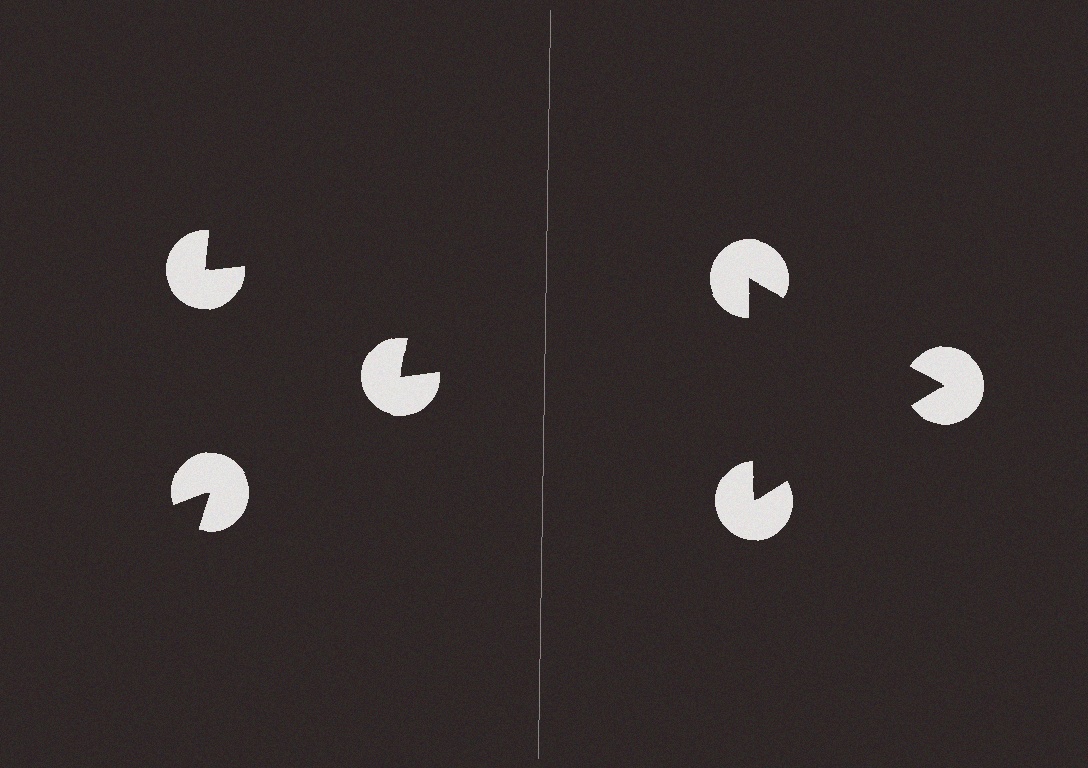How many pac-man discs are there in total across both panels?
6 — 3 on each side.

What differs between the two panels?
The pac-man discs are positioned identically on both sides; only the wedge orientations differ. On the right they align to a triangle; on the left they are misaligned.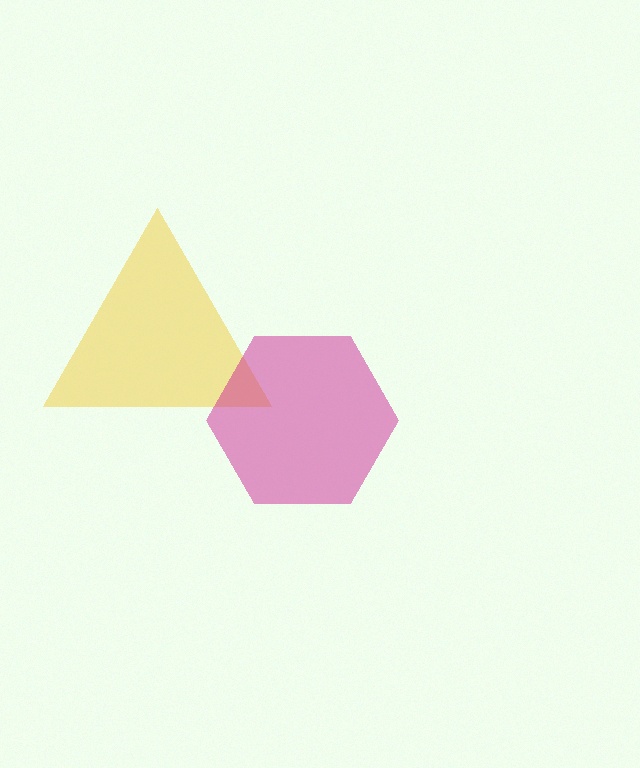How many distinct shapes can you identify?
There are 2 distinct shapes: a yellow triangle, a magenta hexagon.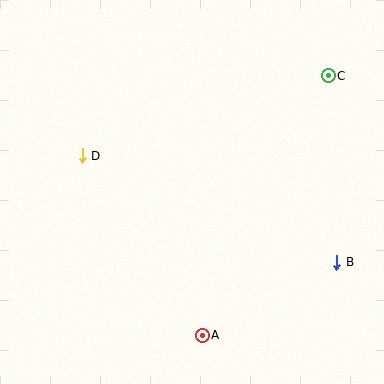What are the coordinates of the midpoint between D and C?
The midpoint between D and C is at (205, 116).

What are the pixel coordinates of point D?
Point D is at (82, 156).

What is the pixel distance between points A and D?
The distance between A and D is 215 pixels.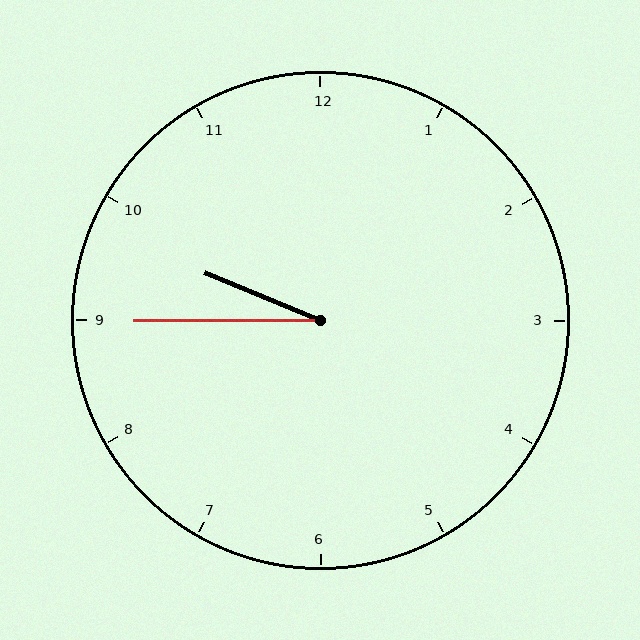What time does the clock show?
9:45.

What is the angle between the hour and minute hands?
Approximately 22 degrees.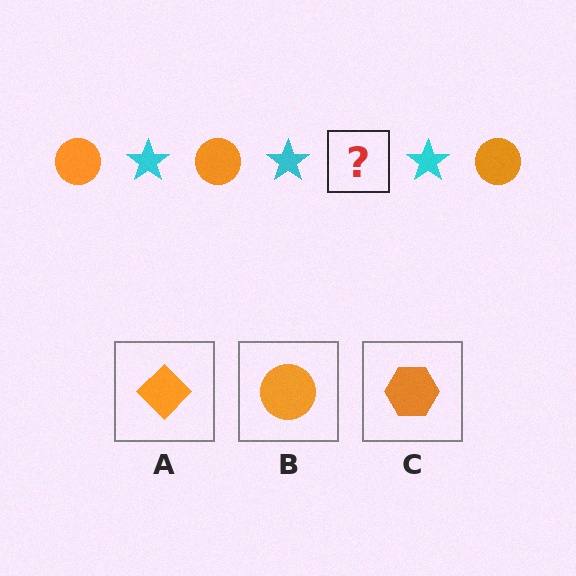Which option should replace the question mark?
Option B.